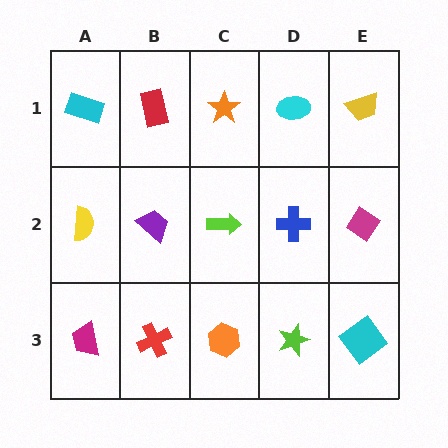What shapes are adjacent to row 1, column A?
A yellow semicircle (row 2, column A), a red rectangle (row 1, column B).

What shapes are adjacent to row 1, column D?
A blue cross (row 2, column D), an orange star (row 1, column C), a yellow trapezoid (row 1, column E).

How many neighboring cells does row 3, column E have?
2.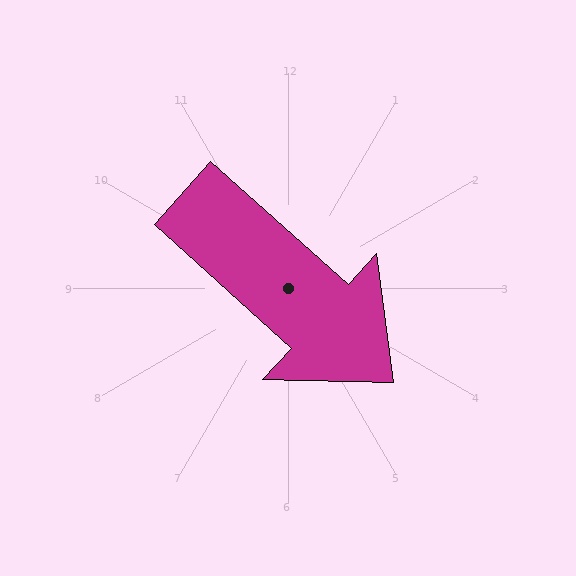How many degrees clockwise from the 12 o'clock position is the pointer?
Approximately 132 degrees.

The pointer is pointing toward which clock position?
Roughly 4 o'clock.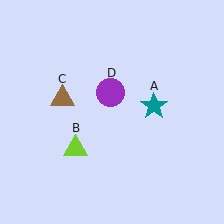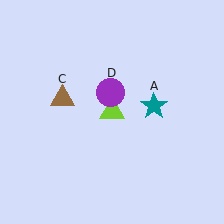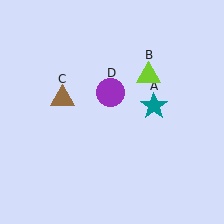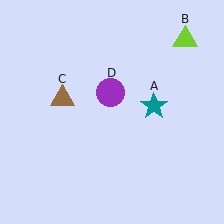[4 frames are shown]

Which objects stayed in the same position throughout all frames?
Teal star (object A) and brown triangle (object C) and purple circle (object D) remained stationary.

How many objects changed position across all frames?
1 object changed position: lime triangle (object B).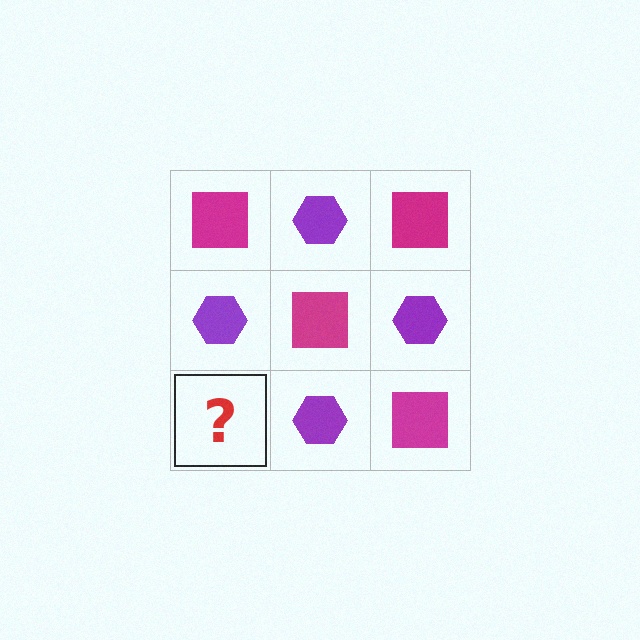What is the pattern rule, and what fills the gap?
The rule is that it alternates magenta square and purple hexagon in a checkerboard pattern. The gap should be filled with a magenta square.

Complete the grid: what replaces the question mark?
The question mark should be replaced with a magenta square.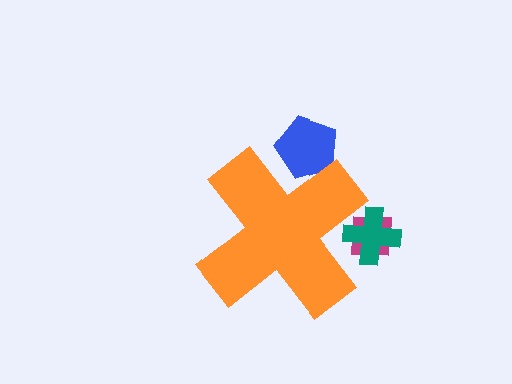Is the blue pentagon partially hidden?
Yes, the blue pentagon is partially hidden behind the orange cross.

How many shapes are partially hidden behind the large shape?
3 shapes are partially hidden.